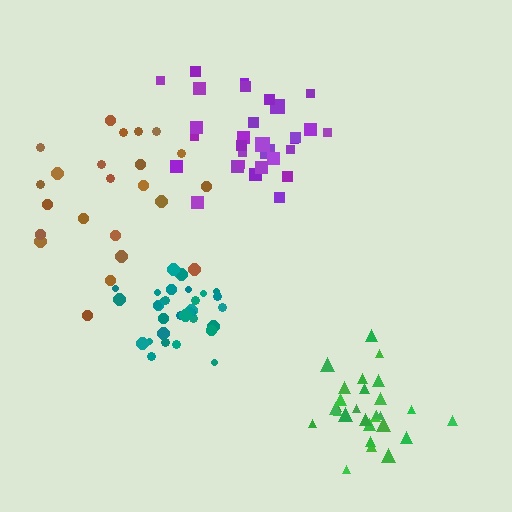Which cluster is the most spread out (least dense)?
Brown.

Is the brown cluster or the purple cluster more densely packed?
Purple.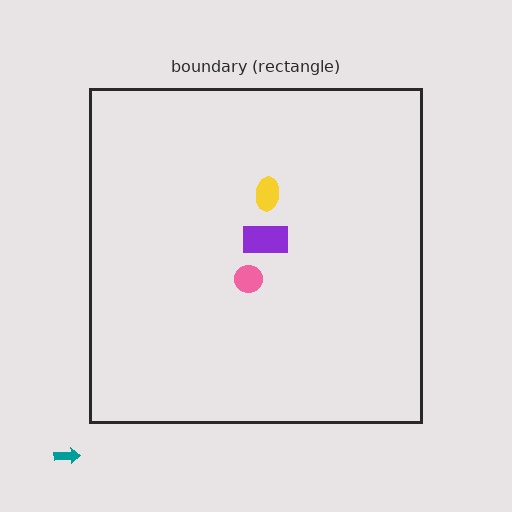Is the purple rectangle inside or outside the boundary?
Inside.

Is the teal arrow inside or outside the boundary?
Outside.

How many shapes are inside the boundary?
3 inside, 1 outside.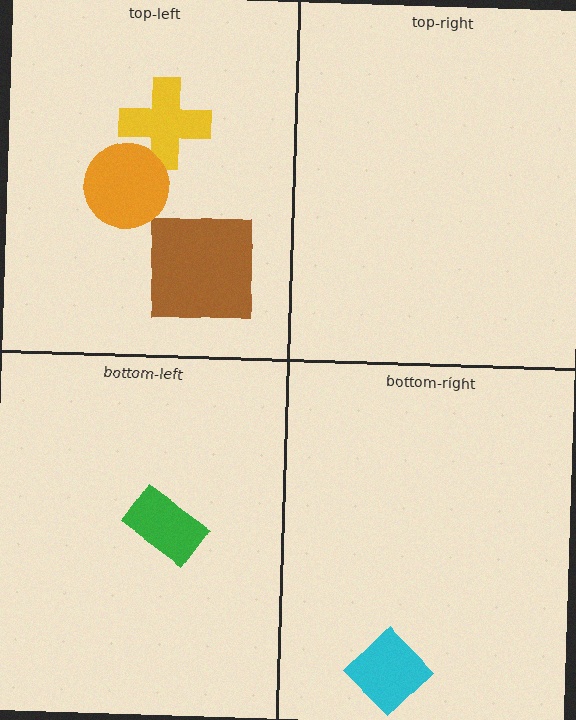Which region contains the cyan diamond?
The bottom-right region.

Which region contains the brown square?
The top-left region.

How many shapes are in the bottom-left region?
1.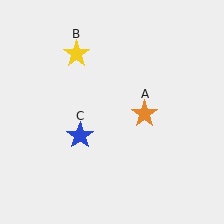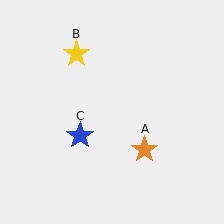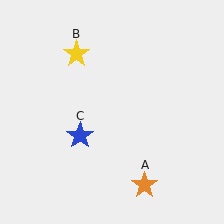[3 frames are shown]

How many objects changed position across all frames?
1 object changed position: orange star (object A).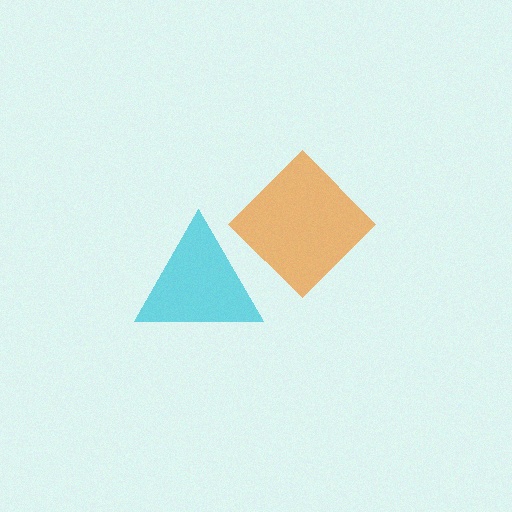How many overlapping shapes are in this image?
There are 2 overlapping shapes in the image.